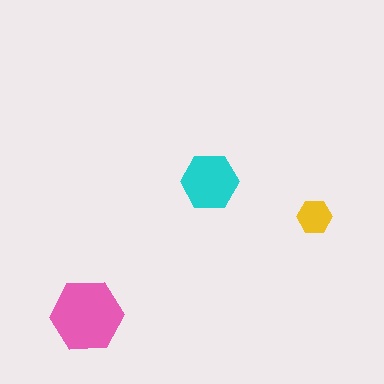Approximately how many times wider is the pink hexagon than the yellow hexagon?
About 2 times wider.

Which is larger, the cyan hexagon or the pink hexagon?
The pink one.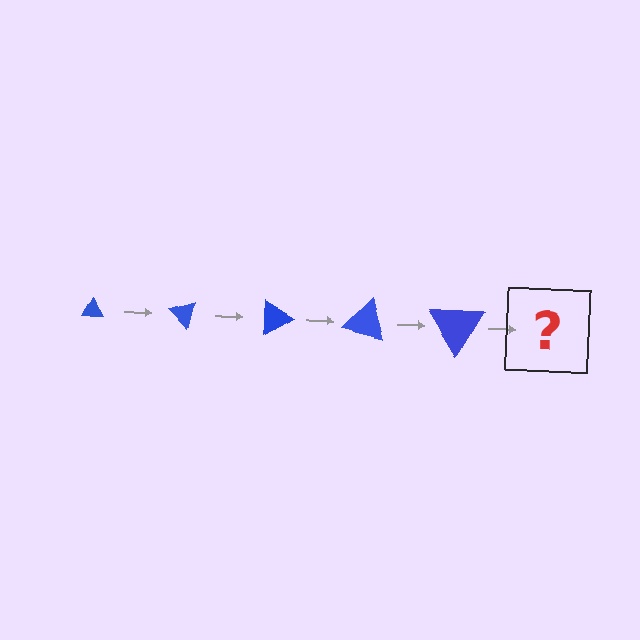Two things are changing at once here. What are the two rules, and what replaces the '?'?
The two rules are that the triangle grows larger each step and it rotates 45 degrees each step. The '?' should be a triangle, larger than the previous one and rotated 225 degrees from the start.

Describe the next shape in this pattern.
It should be a triangle, larger than the previous one and rotated 225 degrees from the start.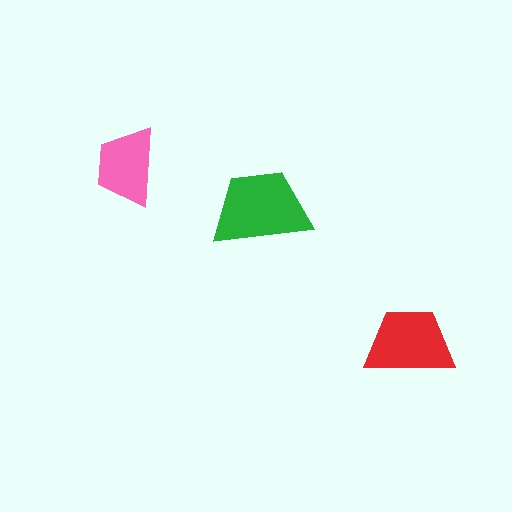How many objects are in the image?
There are 3 objects in the image.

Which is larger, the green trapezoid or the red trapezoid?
The green one.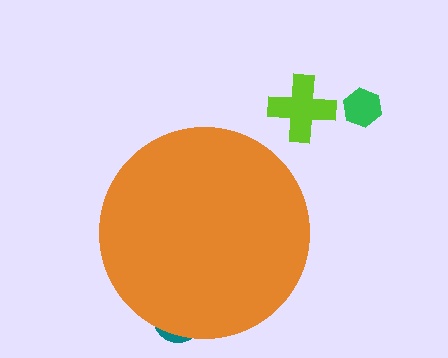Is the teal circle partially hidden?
Yes, the teal circle is partially hidden behind the orange circle.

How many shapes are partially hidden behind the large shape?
1 shape is partially hidden.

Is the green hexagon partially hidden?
No, the green hexagon is fully visible.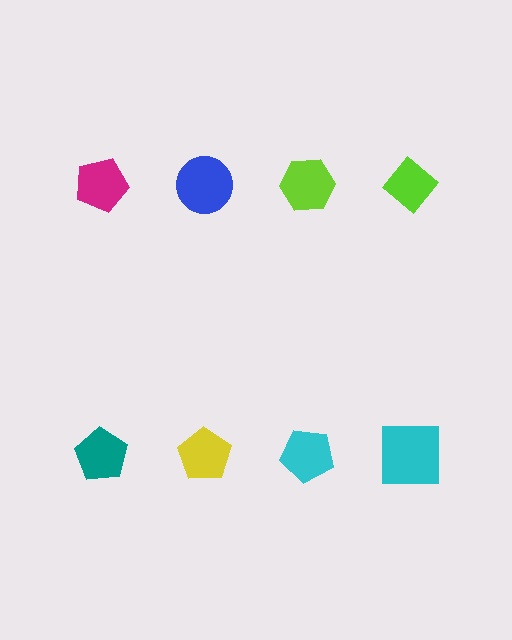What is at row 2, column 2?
A yellow pentagon.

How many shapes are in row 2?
4 shapes.